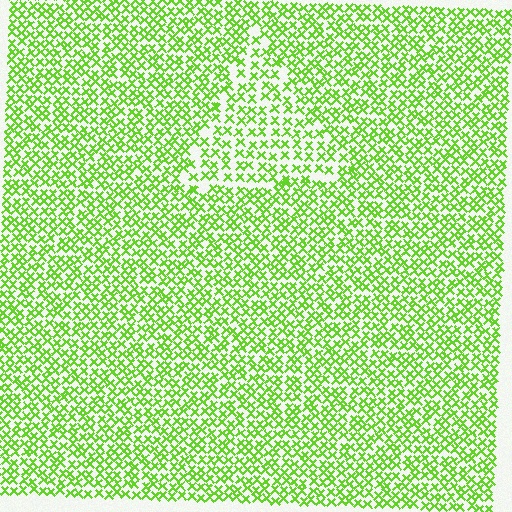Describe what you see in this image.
The image contains small lime elements arranged at two different densities. A triangle-shaped region is visible where the elements are less densely packed than the surrounding area.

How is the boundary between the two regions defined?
The boundary is defined by a change in element density (approximately 1.5x ratio). All elements are the same color, size, and shape.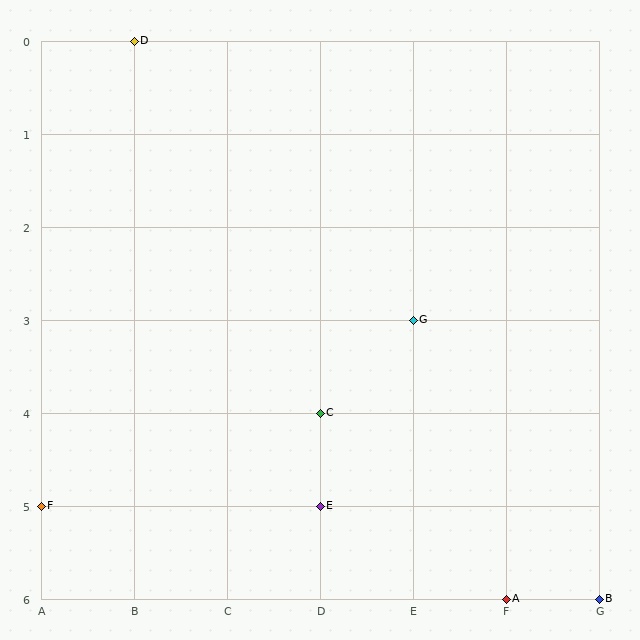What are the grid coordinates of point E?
Point E is at grid coordinates (D, 5).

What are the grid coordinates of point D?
Point D is at grid coordinates (B, 0).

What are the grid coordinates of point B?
Point B is at grid coordinates (G, 6).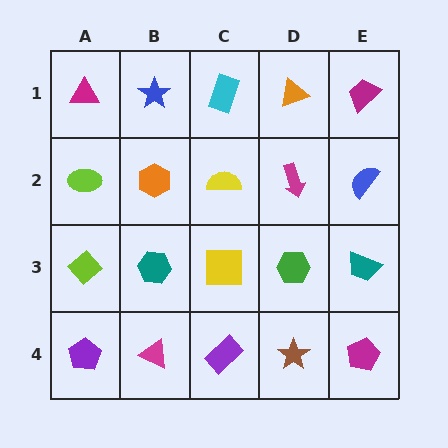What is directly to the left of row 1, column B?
A magenta triangle.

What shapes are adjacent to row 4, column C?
A yellow square (row 3, column C), a magenta triangle (row 4, column B), a brown star (row 4, column D).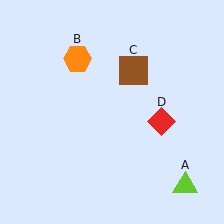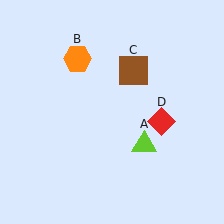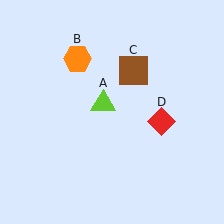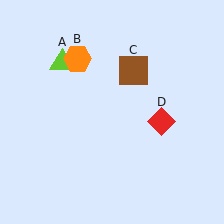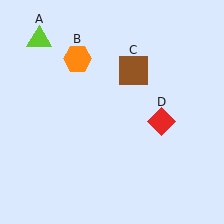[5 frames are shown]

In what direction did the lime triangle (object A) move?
The lime triangle (object A) moved up and to the left.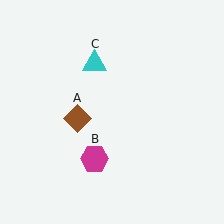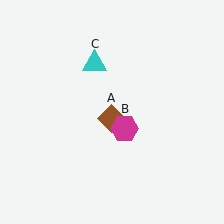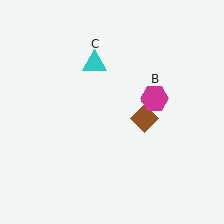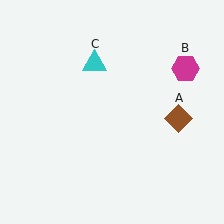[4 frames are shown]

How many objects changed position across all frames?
2 objects changed position: brown diamond (object A), magenta hexagon (object B).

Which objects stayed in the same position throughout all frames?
Cyan triangle (object C) remained stationary.